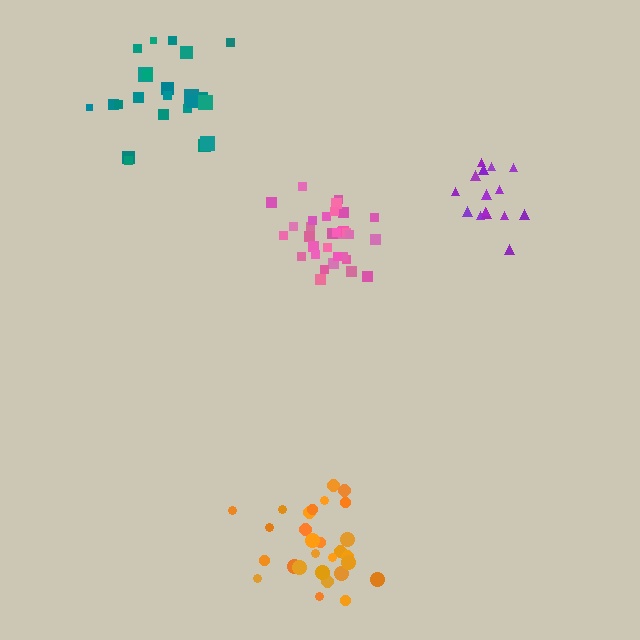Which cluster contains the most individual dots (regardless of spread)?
Pink (33).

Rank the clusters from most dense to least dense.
pink, purple, orange, teal.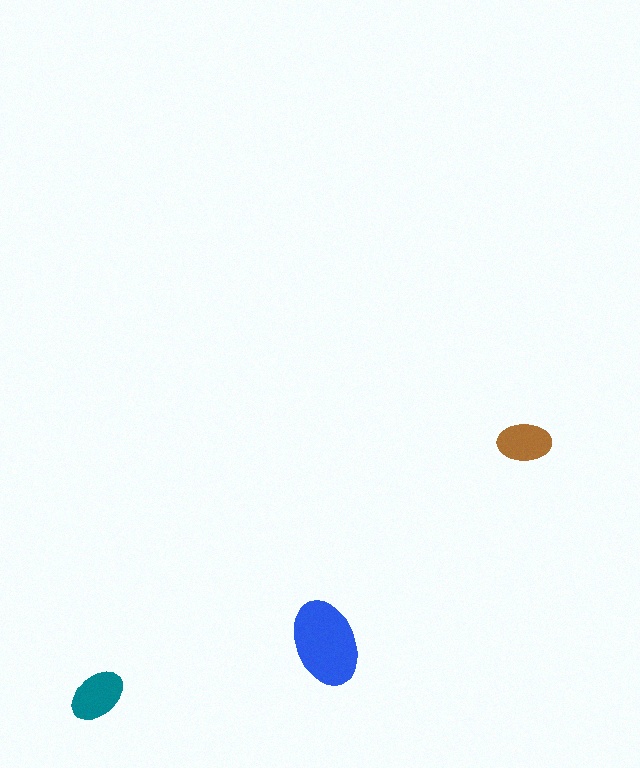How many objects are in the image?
There are 3 objects in the image.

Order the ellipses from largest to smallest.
the blue one, the teal one, the brown one.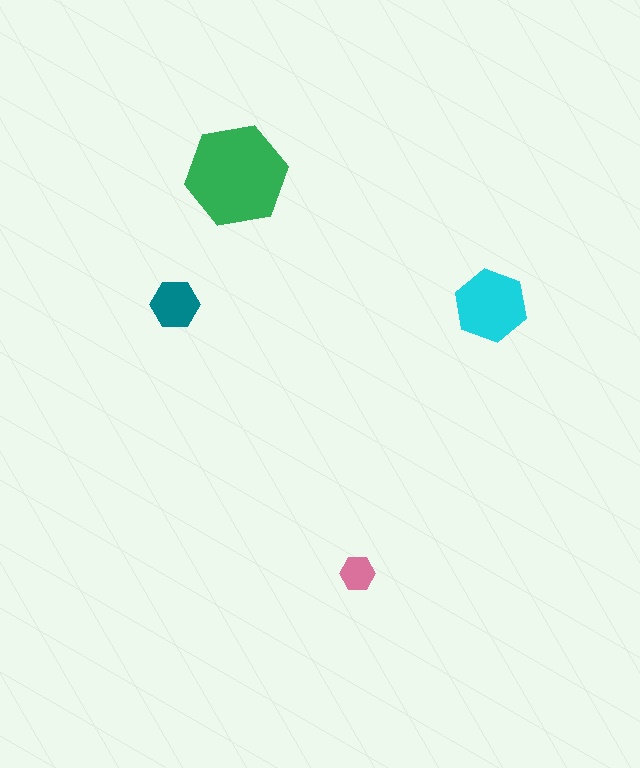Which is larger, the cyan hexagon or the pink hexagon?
The cyan one.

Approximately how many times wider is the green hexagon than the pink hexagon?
About 3 times wider.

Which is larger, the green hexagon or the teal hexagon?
The green one.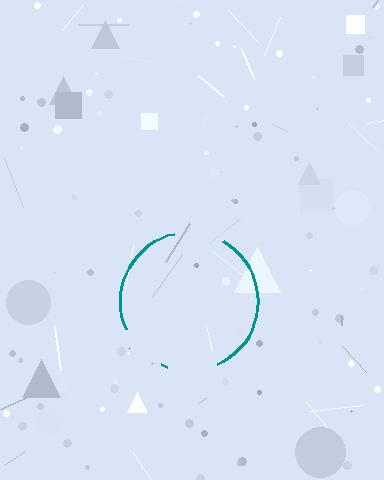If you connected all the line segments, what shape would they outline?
They would outline a circle.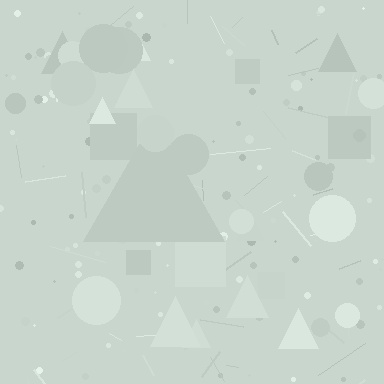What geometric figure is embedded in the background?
A triangle is embedded in the background.